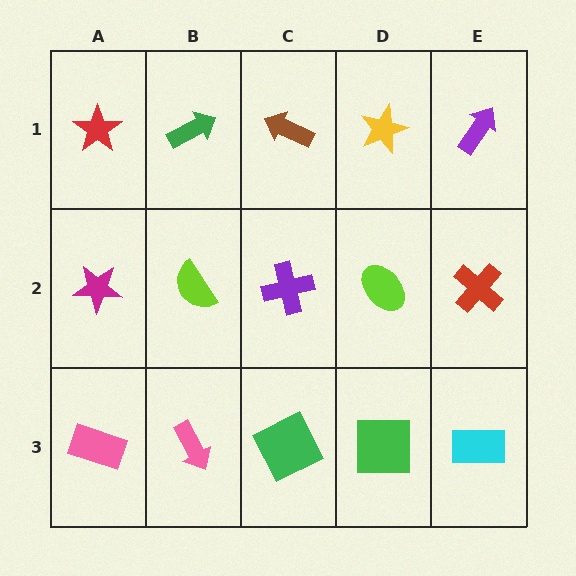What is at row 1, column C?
A brown arrow.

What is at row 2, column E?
A red cross.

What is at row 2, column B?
A lime semicircle.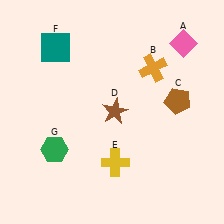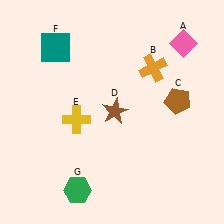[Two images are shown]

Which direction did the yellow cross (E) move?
The yellow cross (E) moved up.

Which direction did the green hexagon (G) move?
The green hexagon (G) moved down.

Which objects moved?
The objects that moved are: the yellow cross (E), the green hexagon (G).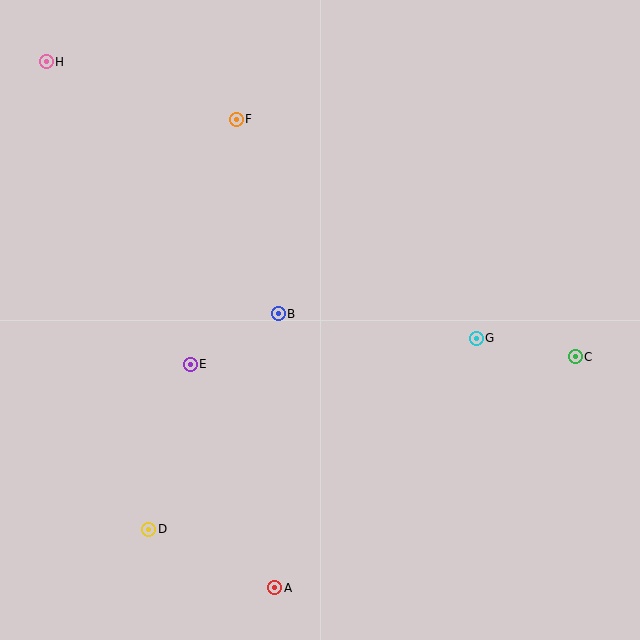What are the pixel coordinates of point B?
Point B is at (278, 314).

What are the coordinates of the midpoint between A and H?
The midpoint between A and H is at (160, 325).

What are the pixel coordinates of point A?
Point A is at (275, 588).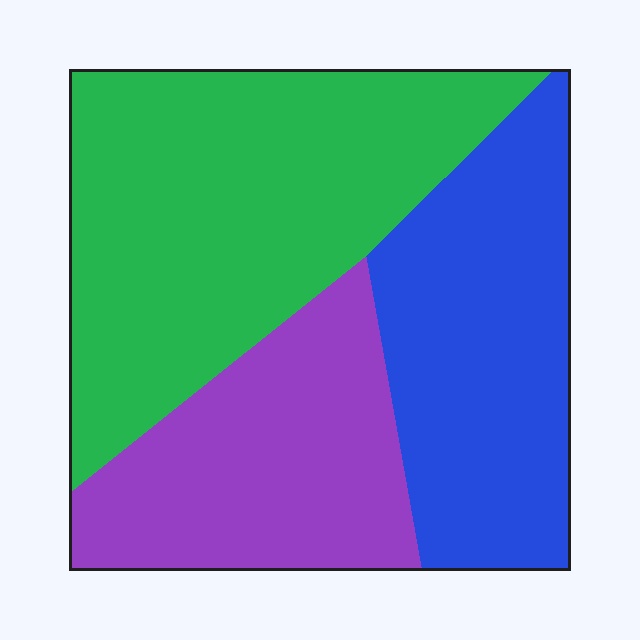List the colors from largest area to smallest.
From largest to smallest: green, blue, purple.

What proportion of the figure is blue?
Blue covers 30% of the figure.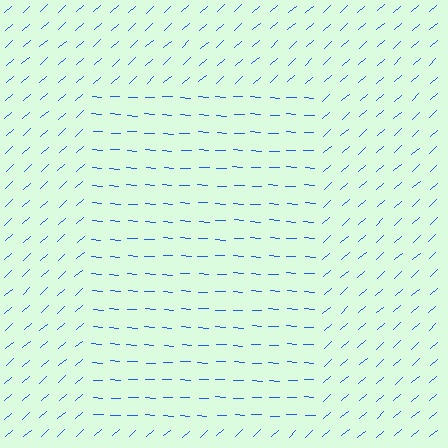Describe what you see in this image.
The image is filled with small blue line segments. A rectangle region in the image has lines oriented differently from the surrounding lines, creating a visible texture boundary.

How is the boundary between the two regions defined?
The boundary is defined purely by a change in line orientation (approximately 45 degrees difference). All lines are the same color and thickness.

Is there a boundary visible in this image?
Yes, there is a texture boundary formed by a change in line orientation.